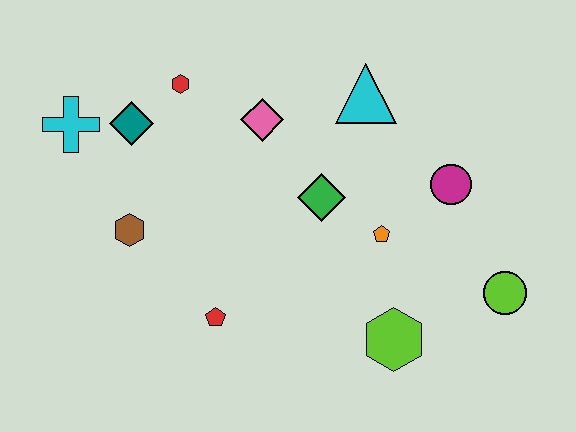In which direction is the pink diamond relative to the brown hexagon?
The pink diamond is to the right of the brown hexagon.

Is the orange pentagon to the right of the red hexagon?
Yes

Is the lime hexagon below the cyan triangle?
Yes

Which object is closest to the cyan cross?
The teal diamond is closest to the cyan cross.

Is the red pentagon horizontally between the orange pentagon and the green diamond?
No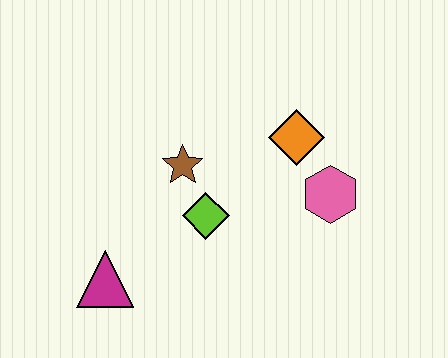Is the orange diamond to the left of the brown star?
No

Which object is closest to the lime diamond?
The brown star is closest to the lime diamond.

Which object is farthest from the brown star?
The pink hexagon is farthest from the brown star.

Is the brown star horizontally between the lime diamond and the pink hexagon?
No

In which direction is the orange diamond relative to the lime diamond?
The orange diamond is to the right of the lime diamond.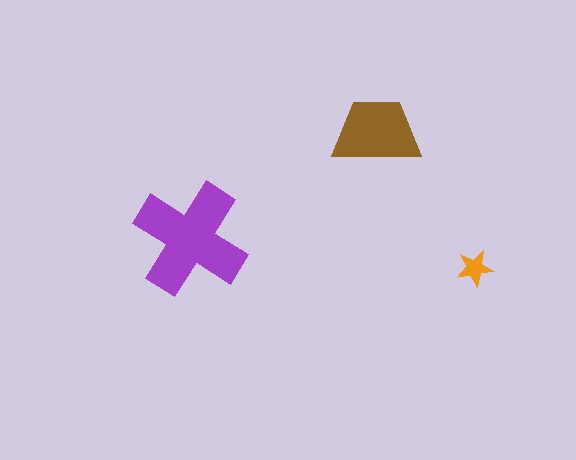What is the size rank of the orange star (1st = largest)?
3rd.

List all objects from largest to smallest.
The purple cross, the brown trapezoid, the orange star.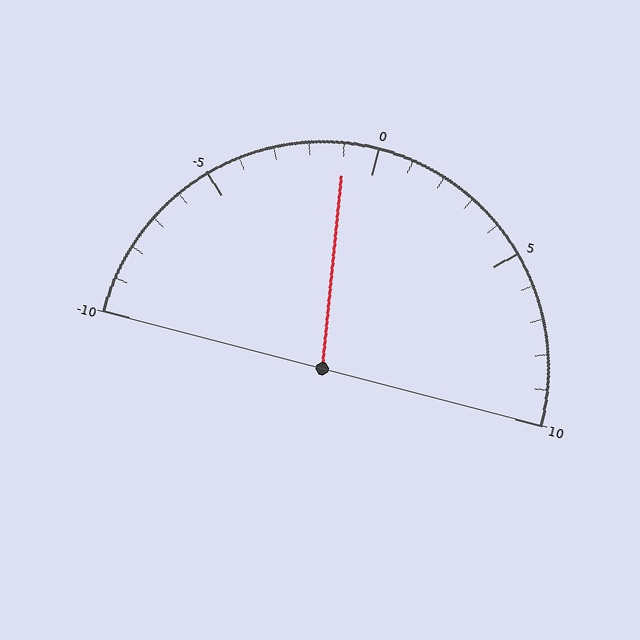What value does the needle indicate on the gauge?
The needle indicates approximately -1.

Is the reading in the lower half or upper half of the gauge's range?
The reading is in the lower half of the range (-10 to 10).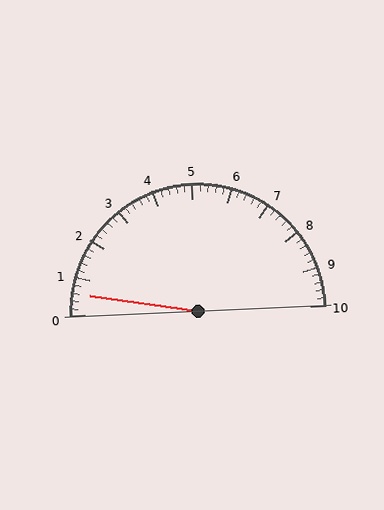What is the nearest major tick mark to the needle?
The nearest major tick mark is 1.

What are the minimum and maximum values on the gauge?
The gauge ranges from 0 to 10.